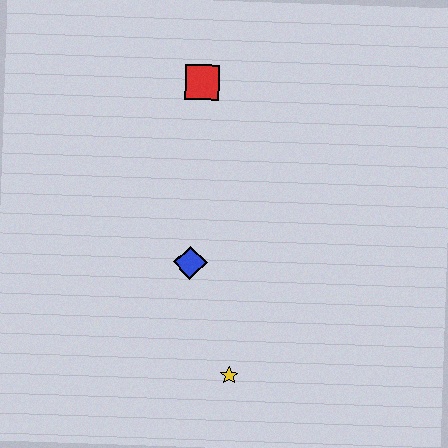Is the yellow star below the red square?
Yes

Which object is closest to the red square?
The blue diamond is closest to the red square.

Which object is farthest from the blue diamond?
The red square is farthest from the blue diamond.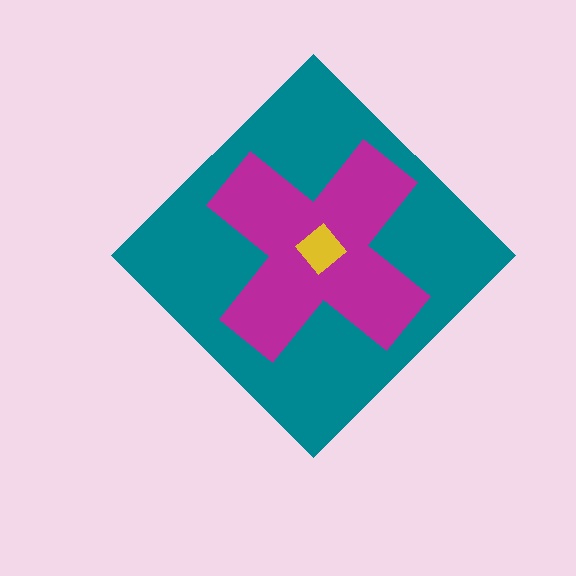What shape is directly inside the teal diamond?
The magenta cross.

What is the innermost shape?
The yellow diamond.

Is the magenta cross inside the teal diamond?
Yes.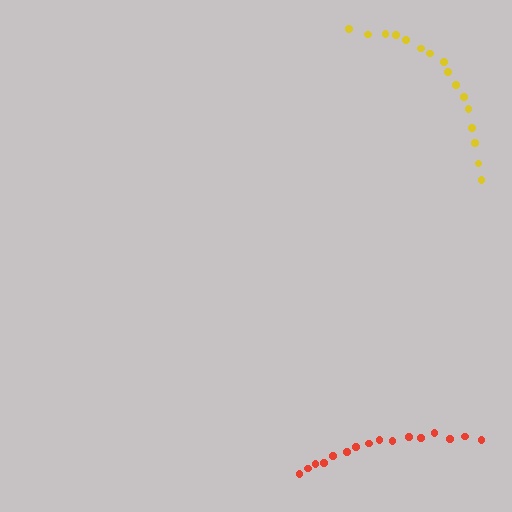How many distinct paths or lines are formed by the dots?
There are 2 distinct paths.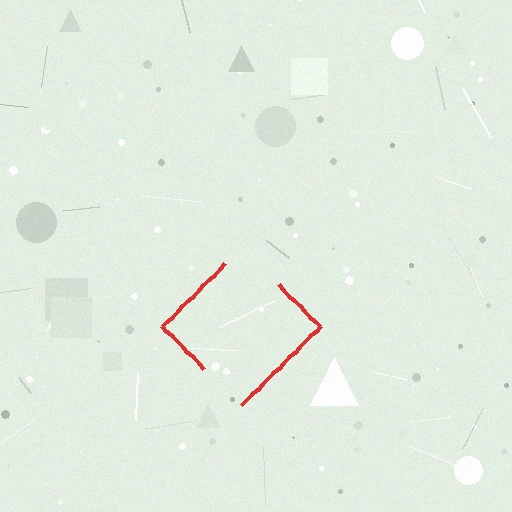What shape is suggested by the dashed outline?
The dashed outline suggests a diamond.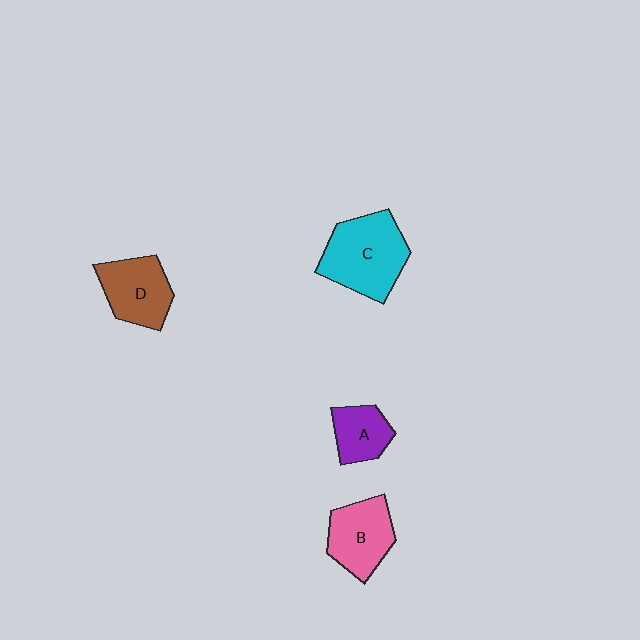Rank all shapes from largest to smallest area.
From largest to smallest: C (cyan), B (pink), D (brown), A (purple).